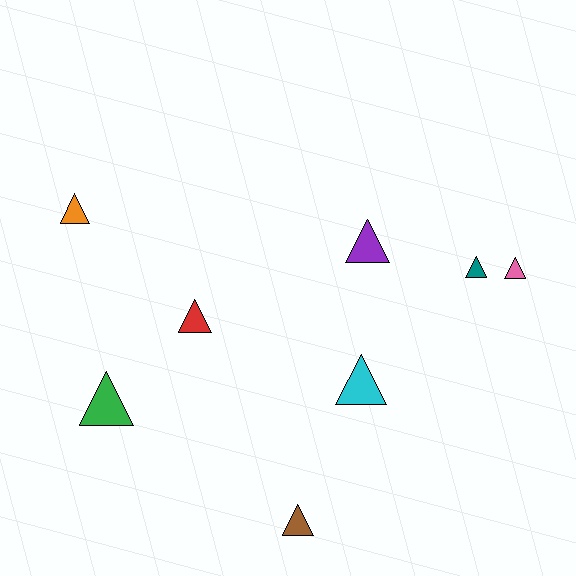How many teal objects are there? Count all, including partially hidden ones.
There is 1 teal object.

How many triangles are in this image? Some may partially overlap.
There are 8 triangles.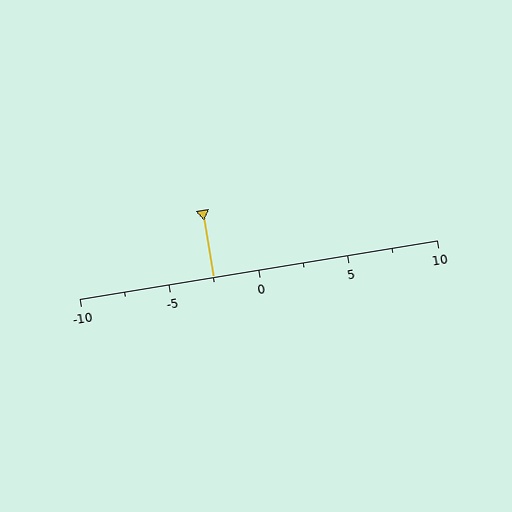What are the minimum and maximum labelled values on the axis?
The axis runs from -10 to 10.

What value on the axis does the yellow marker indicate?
The marker indicates approximately -2.5.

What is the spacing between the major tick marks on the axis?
The major ticks are spaced 5 apart.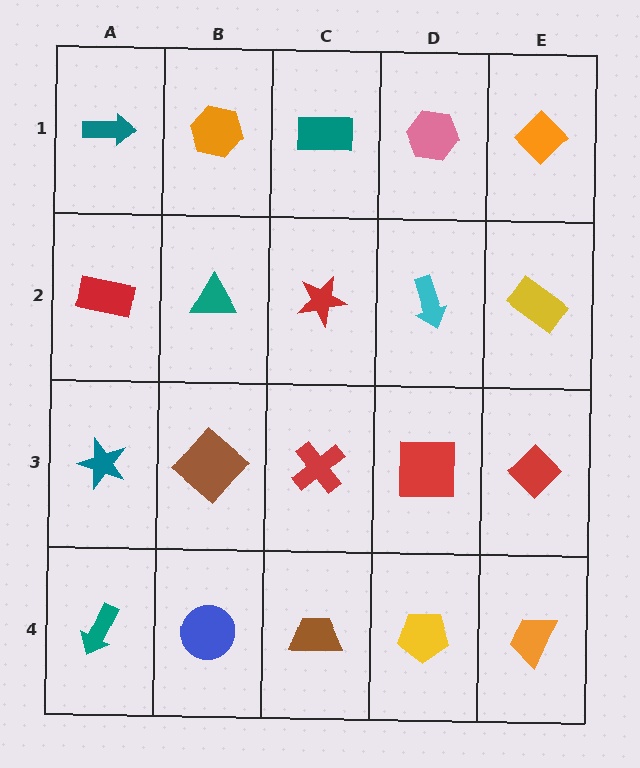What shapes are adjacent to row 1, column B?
A teal triangle (row 2, column B), a teal arrow (row 1, column A), a teal rectangle (row 1, column C).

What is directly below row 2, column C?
A red cross.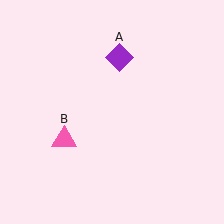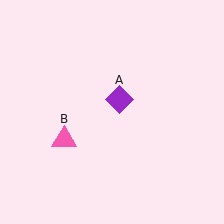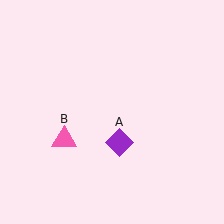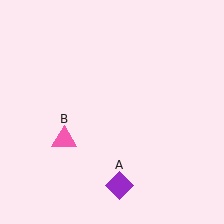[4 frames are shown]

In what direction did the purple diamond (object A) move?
The purple diamond (object A) moved down.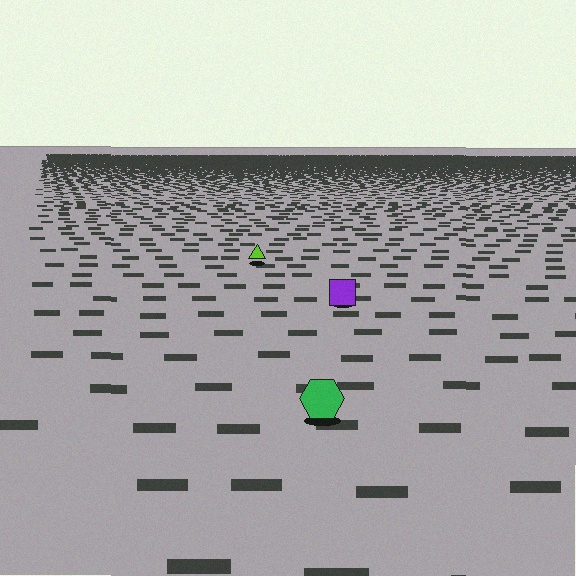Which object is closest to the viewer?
The green hexagon is closest. The texture marks near it are larger and more spread out.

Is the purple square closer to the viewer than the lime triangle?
Yes. The purple square is closer — you can tell from the texture gradient: the ground texture is coarser near it.